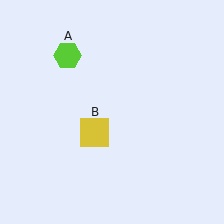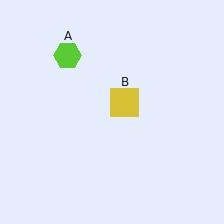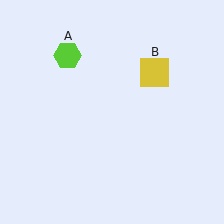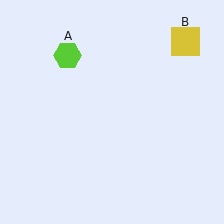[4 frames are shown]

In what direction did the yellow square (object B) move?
The yellow square (object B) moved up and to the right.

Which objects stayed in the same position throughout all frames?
Lime hexagon (object A) remained stationary.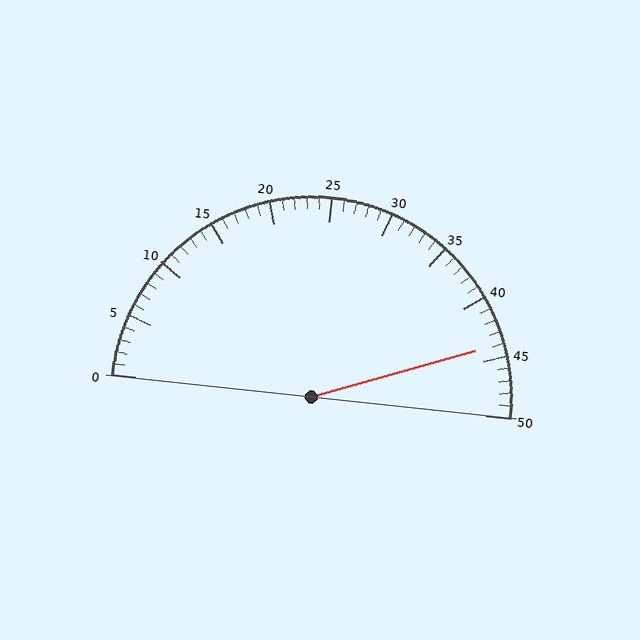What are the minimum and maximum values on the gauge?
The gauge ranges from 0 to 50.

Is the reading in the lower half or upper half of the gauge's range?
The reading is in the upper half of the range (0 to 50).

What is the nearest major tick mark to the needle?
The nearest major tick mark is 45.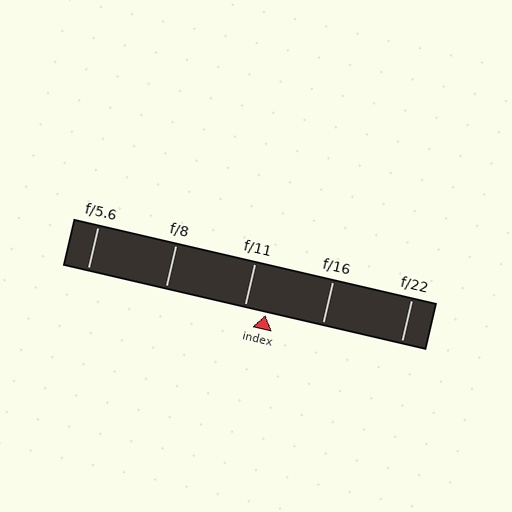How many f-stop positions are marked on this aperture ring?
There are 5 f-stop positions marked.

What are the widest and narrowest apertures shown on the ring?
The widest aperture shown is f/5.6 and the narrowest is f/22.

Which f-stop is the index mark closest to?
The index mark is closest to f/11.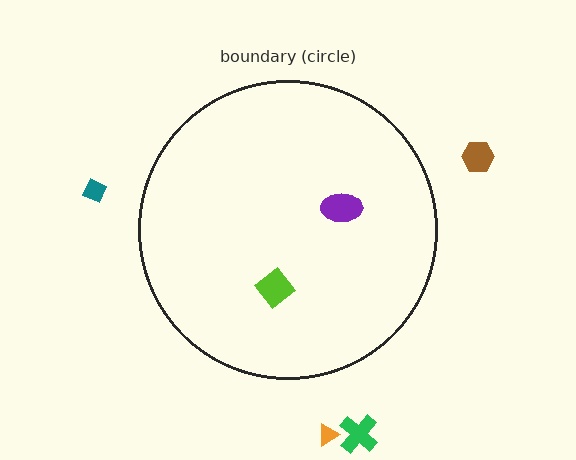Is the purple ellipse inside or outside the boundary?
Inside.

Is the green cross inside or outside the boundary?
Outside.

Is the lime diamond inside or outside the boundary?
Inside.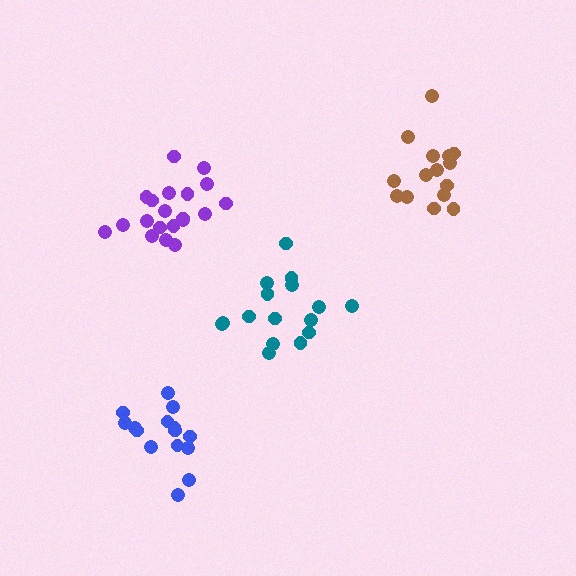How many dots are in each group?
Group 1: 20 dots, Group 2: 15 dots, Group 3: 15 dots, Group 4: 16 dots (66 total).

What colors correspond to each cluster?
The clusters are colored: purple, blue, brown, teal.